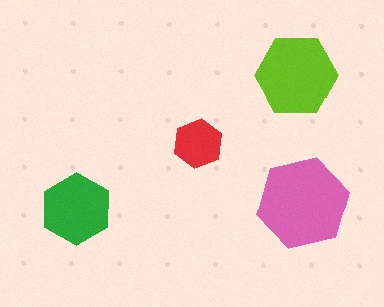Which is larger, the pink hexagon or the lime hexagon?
The pink one.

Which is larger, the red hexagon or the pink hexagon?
The pink one.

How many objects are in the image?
There are 4 objects in the image.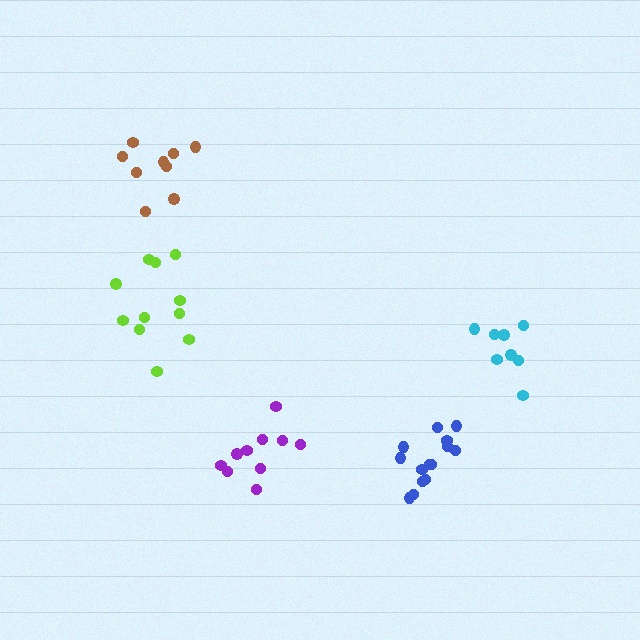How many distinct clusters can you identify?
There are 5 distinct clusters.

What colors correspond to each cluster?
The clusters are colored: brown, blue, purple, lime, cyan.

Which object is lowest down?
The blue cluster is bottommost.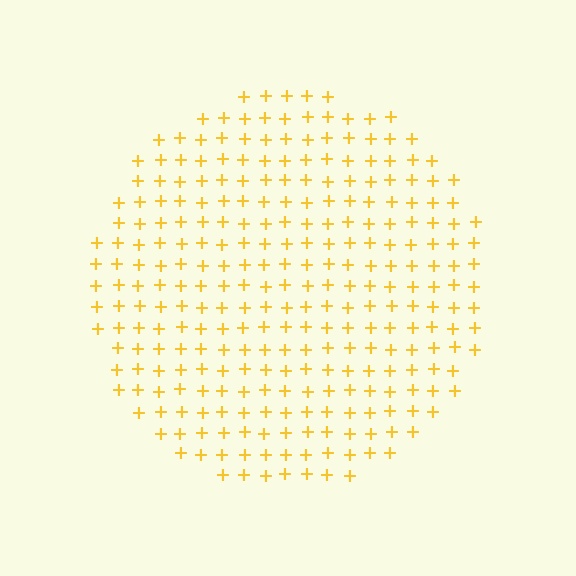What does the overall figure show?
The overall figure shows a circle.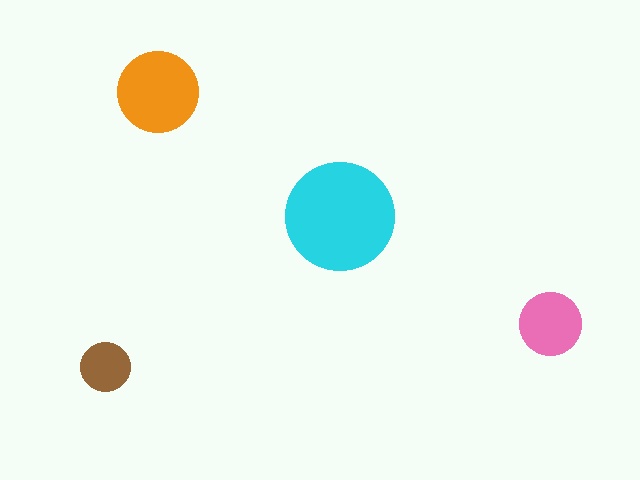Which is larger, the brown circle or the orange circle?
The orange one.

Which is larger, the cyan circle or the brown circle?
The cyan one.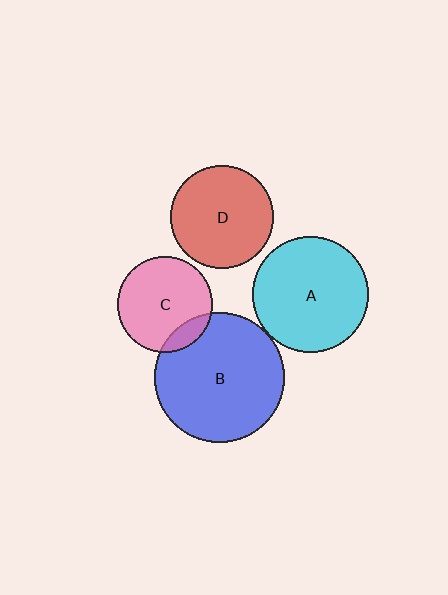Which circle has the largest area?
Circle B (blue).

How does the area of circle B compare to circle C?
Approximately 1.9 times.